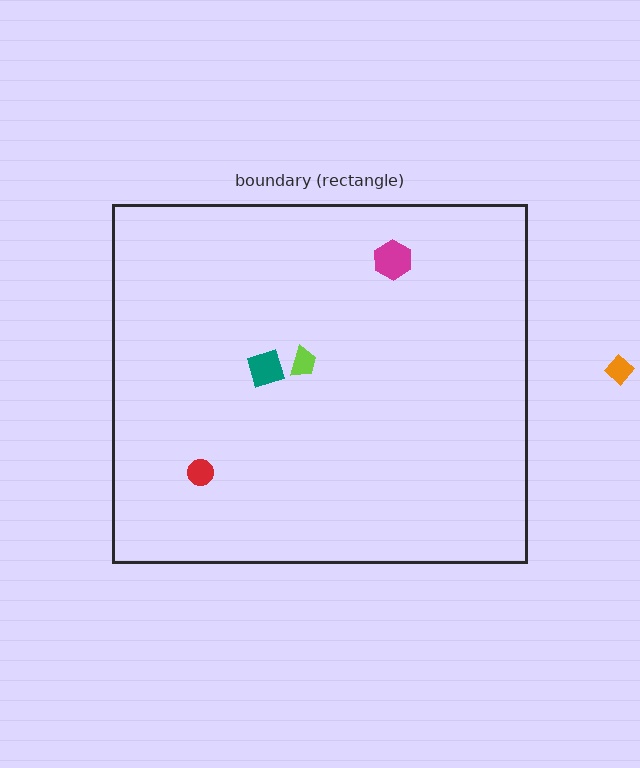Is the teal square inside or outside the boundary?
Inside.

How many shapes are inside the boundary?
4 inside, 1 outside.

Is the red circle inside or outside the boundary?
Inside.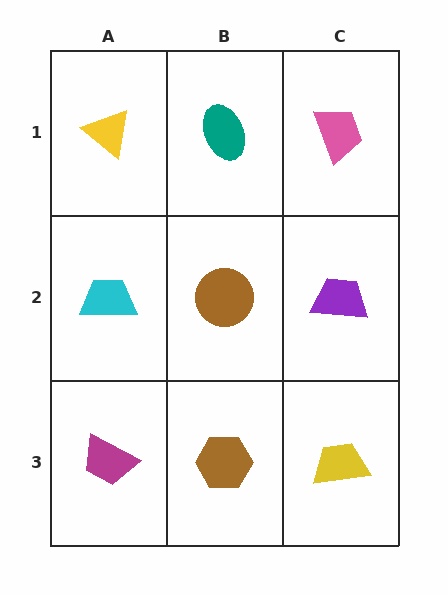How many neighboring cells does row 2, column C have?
3.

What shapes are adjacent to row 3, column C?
A purple trapezoid (row 2, column C), a brown hexagon (row 3, column B).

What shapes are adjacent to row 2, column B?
A teal ellipse (row 1, column B), a brown hexagon (row 3, column B), a cyan trapezoid (row 2, column A), a purple trapezoid (row 2, column C).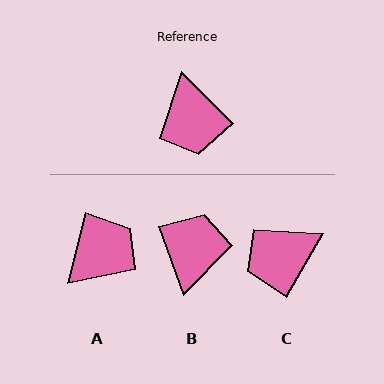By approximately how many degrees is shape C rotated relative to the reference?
Approximately 75 degrees clockwise.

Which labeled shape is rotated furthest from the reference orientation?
B, about 154 degrees away.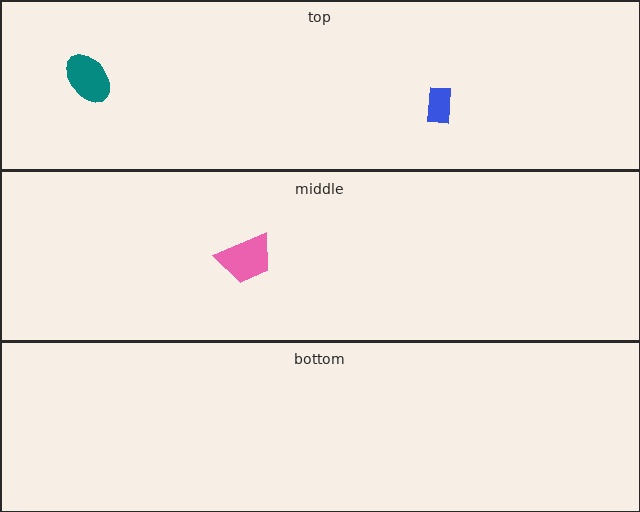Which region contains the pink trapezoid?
The middle region.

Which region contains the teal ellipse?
The top region.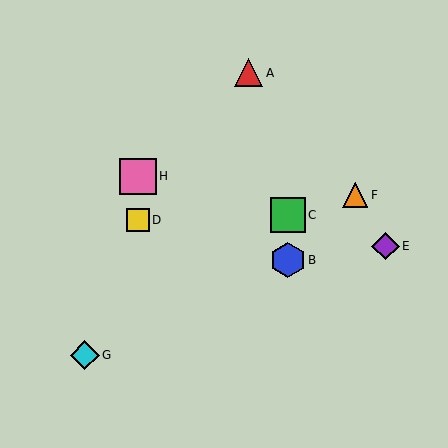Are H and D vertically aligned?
Yes, both are at x≈138.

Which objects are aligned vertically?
Objects D, H are aligned vertically.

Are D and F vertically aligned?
No, D is at x≈138 and F is at x≈355.